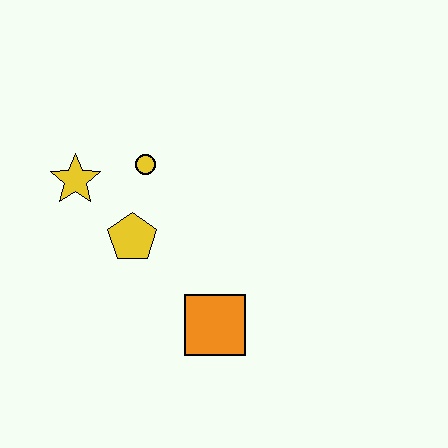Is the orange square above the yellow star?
No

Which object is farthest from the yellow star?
The orange square is farthest from the yellow star.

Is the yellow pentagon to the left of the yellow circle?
Yes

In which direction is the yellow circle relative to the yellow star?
The yellow circle is to the right of the yellow star.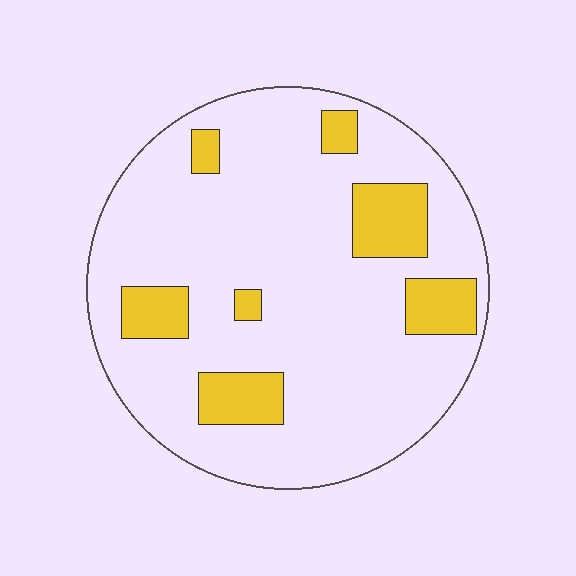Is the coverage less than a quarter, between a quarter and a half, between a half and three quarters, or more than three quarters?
Less than a quarter.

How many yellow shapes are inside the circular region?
7.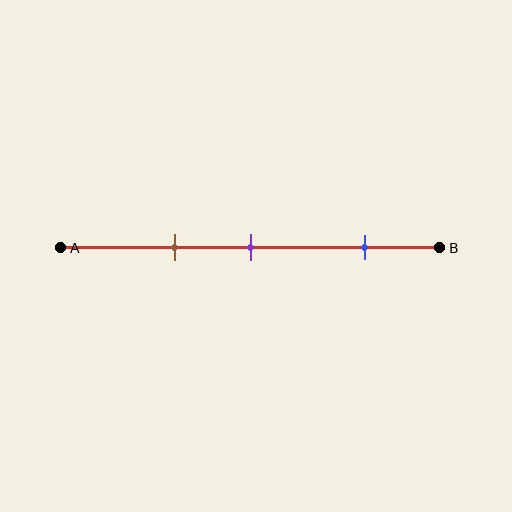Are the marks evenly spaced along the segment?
No, the marks are not evenly spaced.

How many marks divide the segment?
There are 3 marks dividing the segment.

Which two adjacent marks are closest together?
The brown and purple marks are the closest adjacent pair.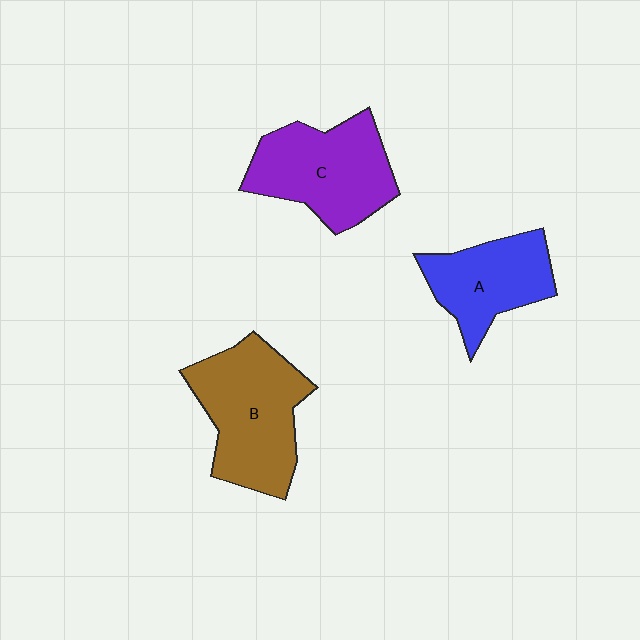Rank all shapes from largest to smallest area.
From largest to smallest: B (brown), C (purple), A (blue).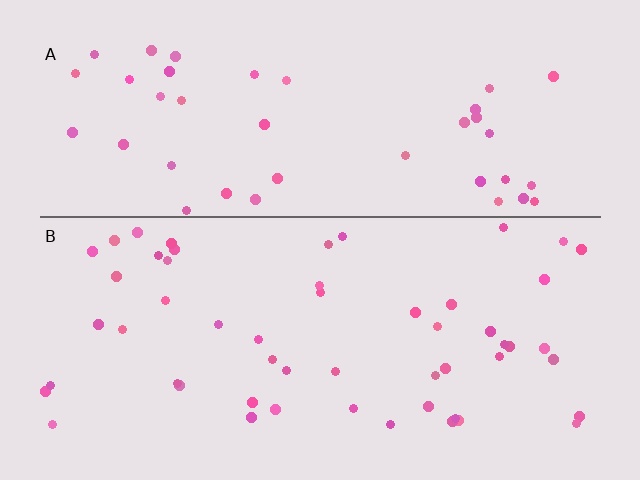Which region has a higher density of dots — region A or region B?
B (the bottom).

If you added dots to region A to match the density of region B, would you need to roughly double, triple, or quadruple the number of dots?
Approximately double.